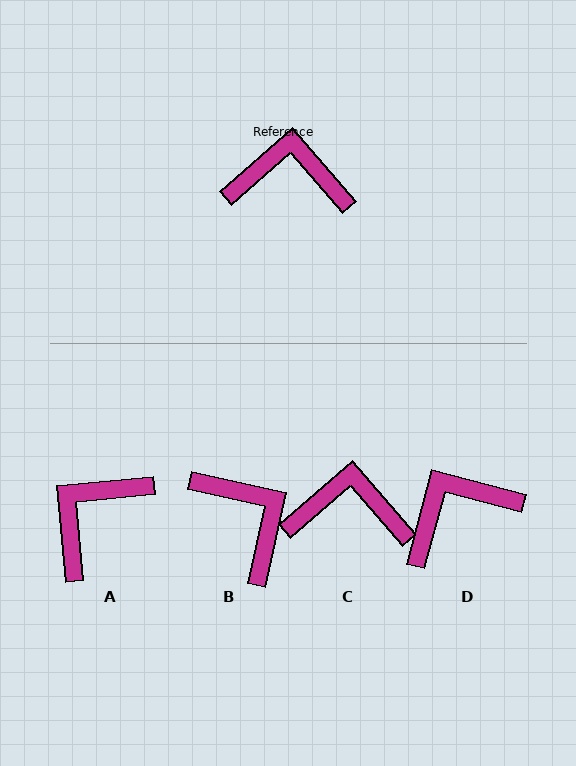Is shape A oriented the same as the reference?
No, it is off by about 54 degrees.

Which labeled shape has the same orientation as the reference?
C.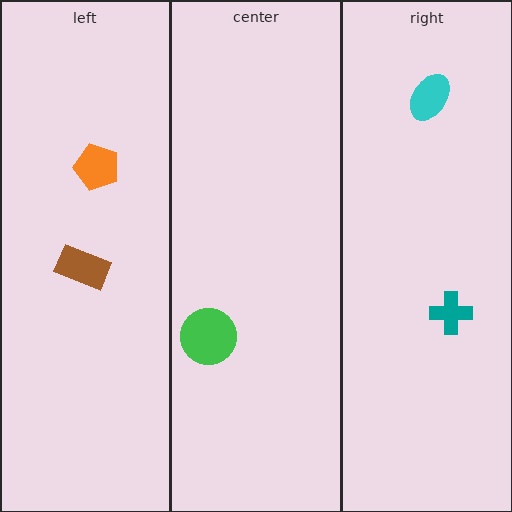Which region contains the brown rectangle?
The left region.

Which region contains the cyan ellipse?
The right region.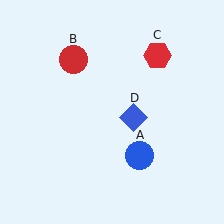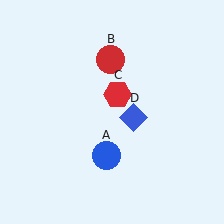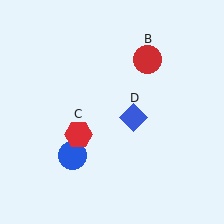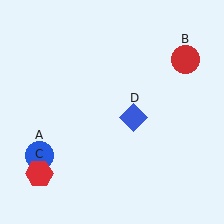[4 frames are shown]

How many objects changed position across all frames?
3 objects changed position: blue circle (object A), red circle (object B), red hexagon (object C).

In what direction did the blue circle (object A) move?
The blue circle (object A) moved left.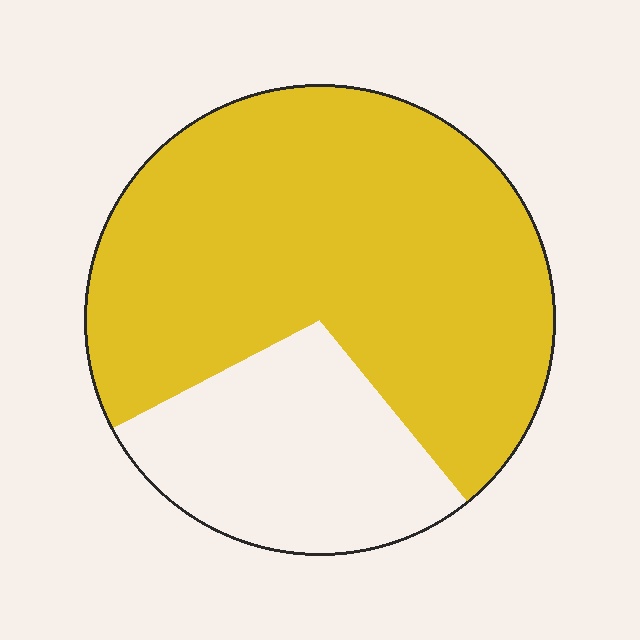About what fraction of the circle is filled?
About three quarters (3/4).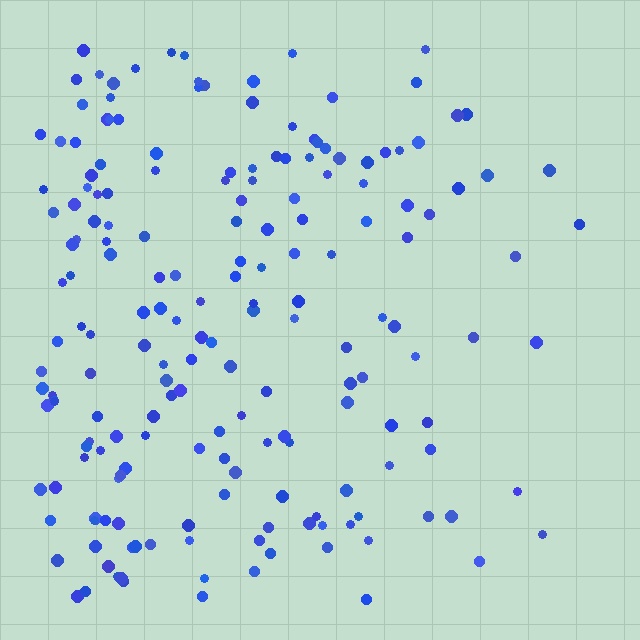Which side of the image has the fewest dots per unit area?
The right.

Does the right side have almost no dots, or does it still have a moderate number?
Still a moderate number, just noticeably fewer than the left.